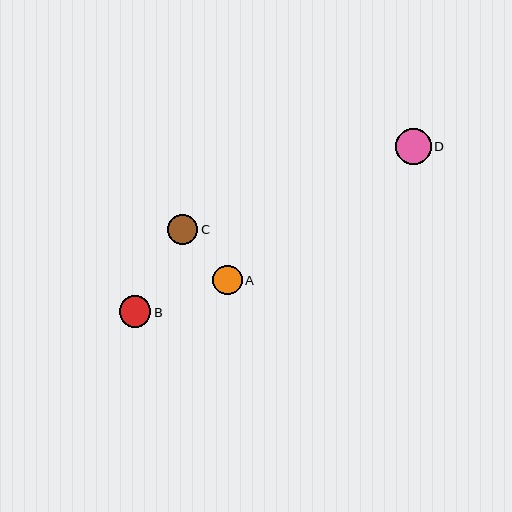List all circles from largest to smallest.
From largest to smallest: D, B, C, A.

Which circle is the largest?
Circle D is the largest with a size of approximately 36 pixels.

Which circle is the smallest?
Circle A is the smallest with a size of approximately 29 pixels.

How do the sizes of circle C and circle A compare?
Circle C and circle A are approximately the same size.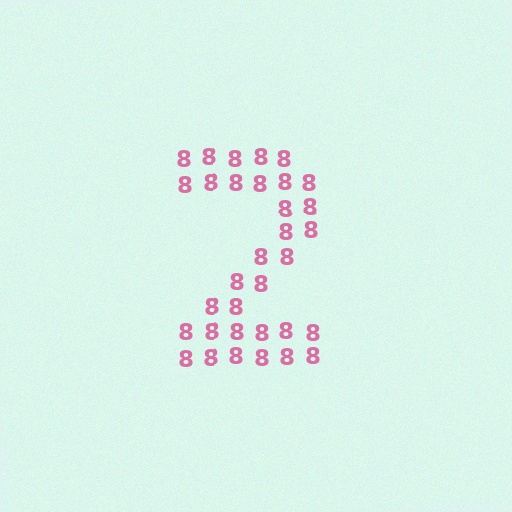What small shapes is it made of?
It is made of small digit 8's.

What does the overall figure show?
The overall figure shows the digit 2.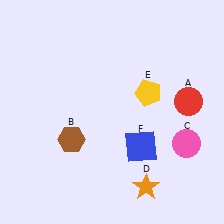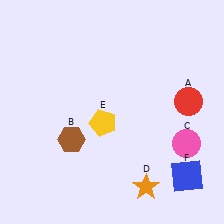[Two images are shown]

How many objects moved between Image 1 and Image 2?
2 objects moved between the two images.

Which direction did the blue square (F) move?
The blue square (F) moved right.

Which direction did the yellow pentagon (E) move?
The yellow pentagon (E) moved left.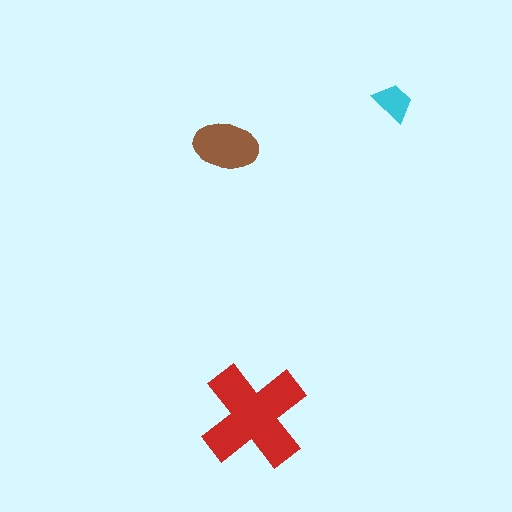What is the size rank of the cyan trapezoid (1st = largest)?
3rd.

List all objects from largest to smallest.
The red cross, the brown ellipse, the cyan trapezoid.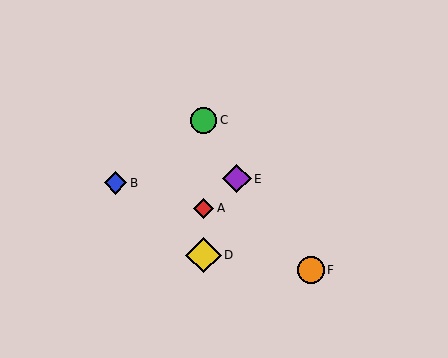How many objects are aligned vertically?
3 objects (A, C, D) are aligned vertically.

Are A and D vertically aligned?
Yes, both are at x≈204.